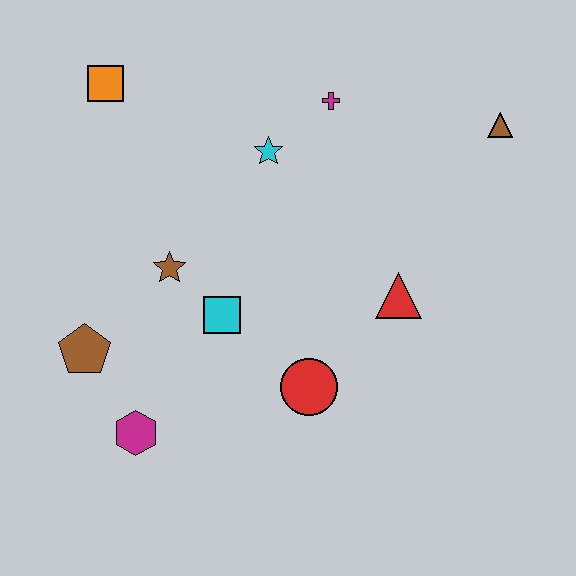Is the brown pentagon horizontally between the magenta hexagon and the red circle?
No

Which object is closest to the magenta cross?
The cyan star is closest to the magenta cross.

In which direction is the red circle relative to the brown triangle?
The red circle is below the brown triangle.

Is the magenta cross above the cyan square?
Yes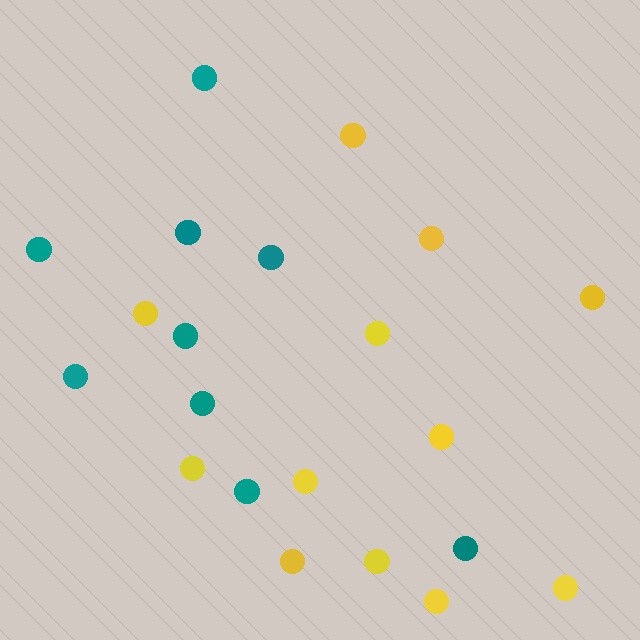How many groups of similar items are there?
There are 2 groups: one group of yellow circles (12) and one group of teal circles (9).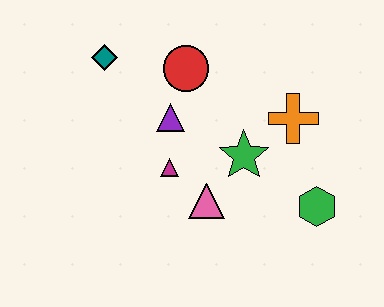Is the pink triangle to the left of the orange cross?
Yes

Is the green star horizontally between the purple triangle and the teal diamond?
No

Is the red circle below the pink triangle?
No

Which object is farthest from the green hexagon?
The teal diamond is farthest from the green hexagon.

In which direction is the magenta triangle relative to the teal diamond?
The magenta triangle is below the teal diamond.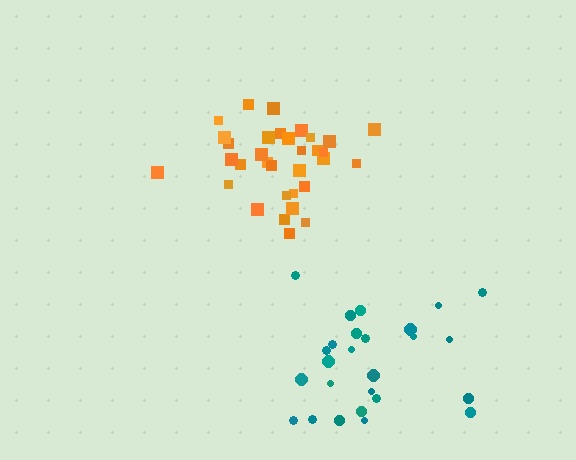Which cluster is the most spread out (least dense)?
Teal.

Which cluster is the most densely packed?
Orange.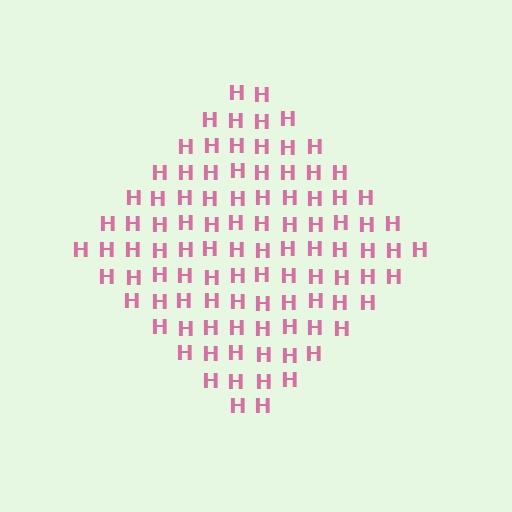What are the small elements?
The small elements are letter H's.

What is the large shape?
The large shape is a diamond.